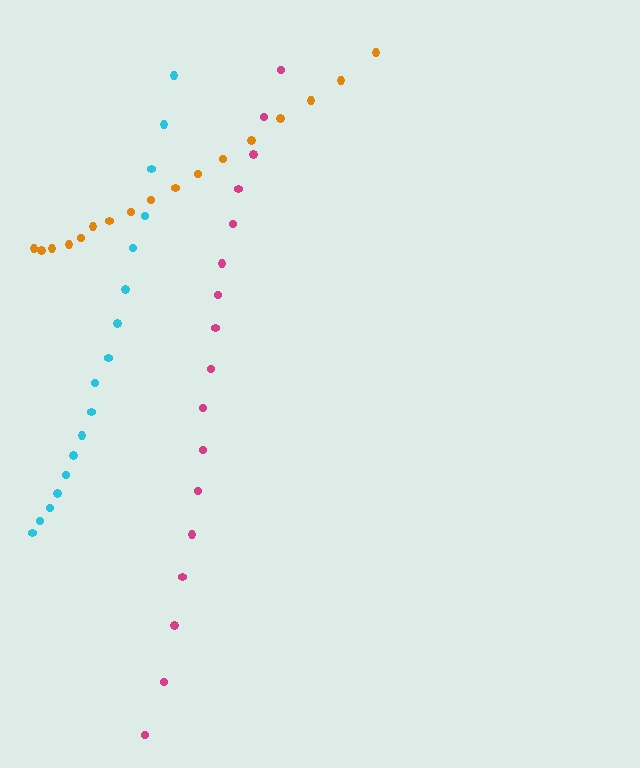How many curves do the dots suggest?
There are 3 distinct paths.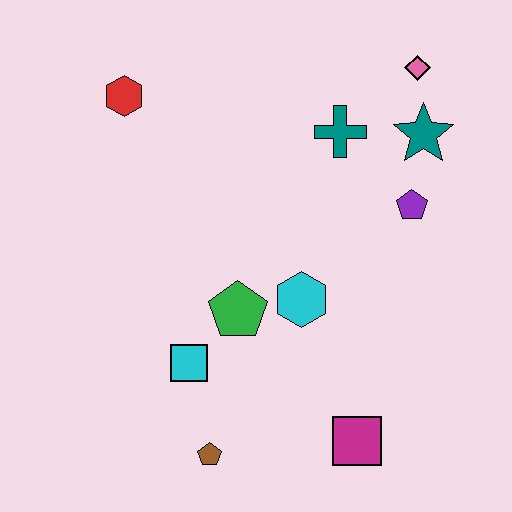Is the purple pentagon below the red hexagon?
Yes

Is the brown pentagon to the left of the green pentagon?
Yes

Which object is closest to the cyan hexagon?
The green pentagon is closest to the cyan hexagon.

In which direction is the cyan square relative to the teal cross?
The cyan square is below the teal cross.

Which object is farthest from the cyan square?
The pink diamond is farthest from the cyan square.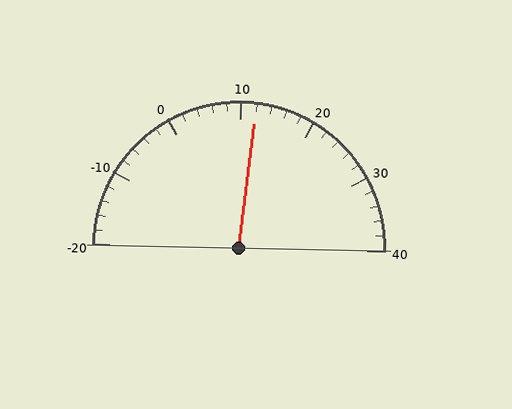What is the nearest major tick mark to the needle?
The nearest major tick mark is 10.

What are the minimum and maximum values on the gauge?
The gauge ranges from -20 to 40.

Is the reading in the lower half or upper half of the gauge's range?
The reading is in the upper half of the range (-20 to 40).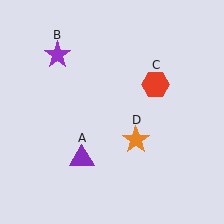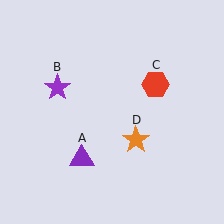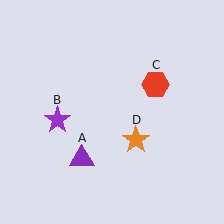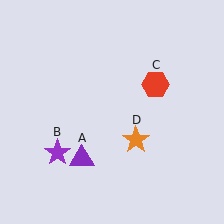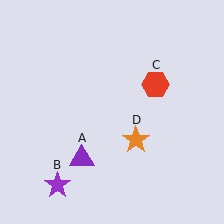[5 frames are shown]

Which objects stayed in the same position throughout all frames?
Purple triangle (object A) and red hexagon (object C) and orange star (object D) remained stationary.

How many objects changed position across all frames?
1 object changed position: purple star (object B).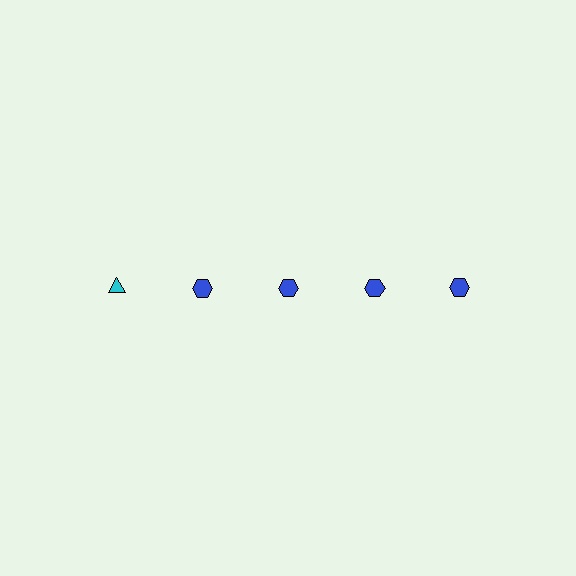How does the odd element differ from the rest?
It differs in both color (cyan instead of blue) and shape (triangle instead of hexagon).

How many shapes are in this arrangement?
There are 5 shapes arranged in a grid pattern.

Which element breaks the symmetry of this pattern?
The cyan triangle in the top row, leftmost column breaks the symmetry. All other shapes are blue hexagons.